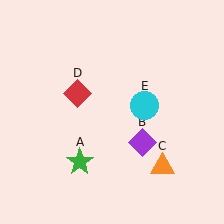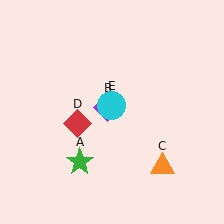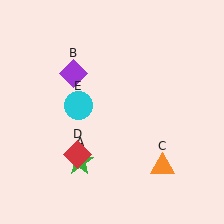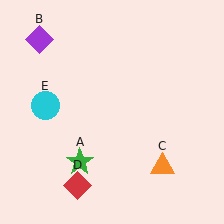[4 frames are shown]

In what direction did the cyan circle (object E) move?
The cyan circle (object E) moved left.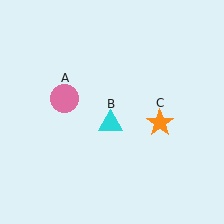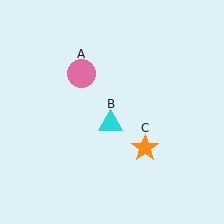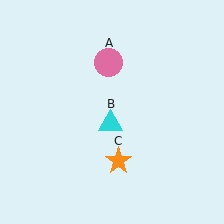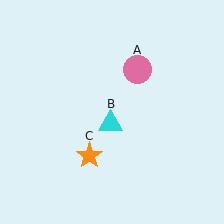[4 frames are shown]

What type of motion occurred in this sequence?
The pink circle (object A), orange star (object C) rotated clockwise around the center of the scene.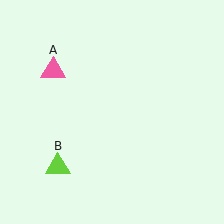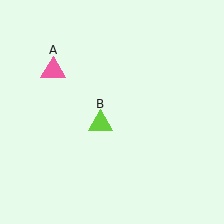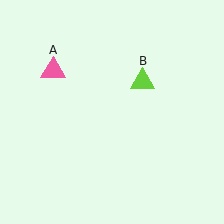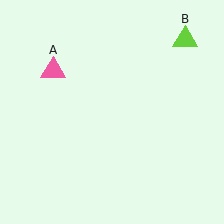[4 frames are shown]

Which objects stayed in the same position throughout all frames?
Pink triangle (object A) remained stationary.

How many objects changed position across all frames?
1 object changed position: lime triangle (object B).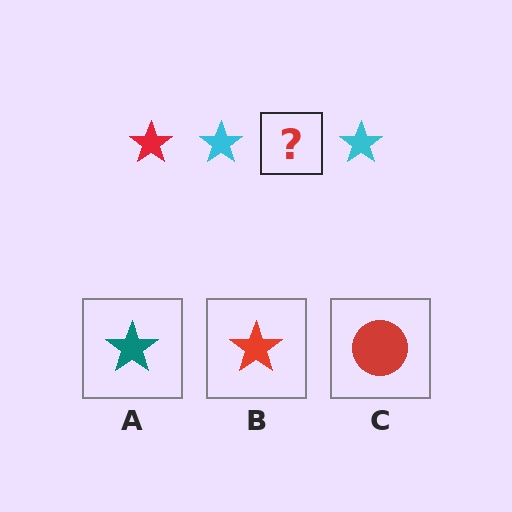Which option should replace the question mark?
Option B.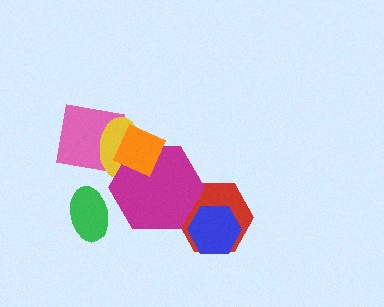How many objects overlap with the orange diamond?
3 objects overlap with the orange diamond.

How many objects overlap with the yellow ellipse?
3 objects overlap with the yellow ellipse.